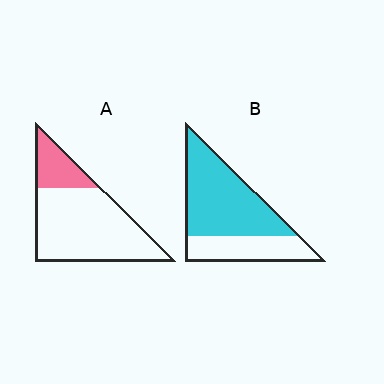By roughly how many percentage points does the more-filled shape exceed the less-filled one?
By roughly 45 percentage points (B over A).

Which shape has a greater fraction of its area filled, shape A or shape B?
Shape B.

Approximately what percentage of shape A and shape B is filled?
A is approximately 20% and B is approximately 65%.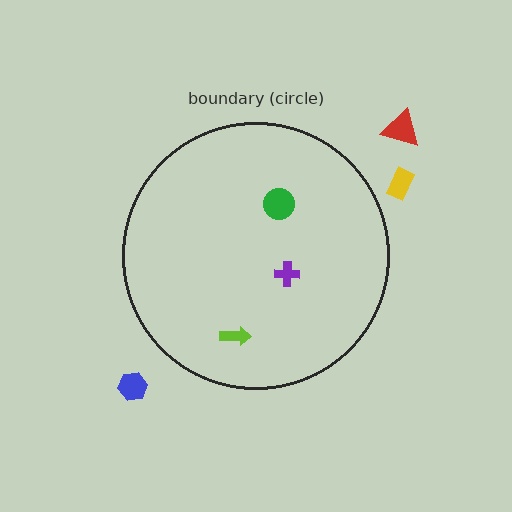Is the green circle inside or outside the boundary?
Inside.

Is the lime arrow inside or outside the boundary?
Inside.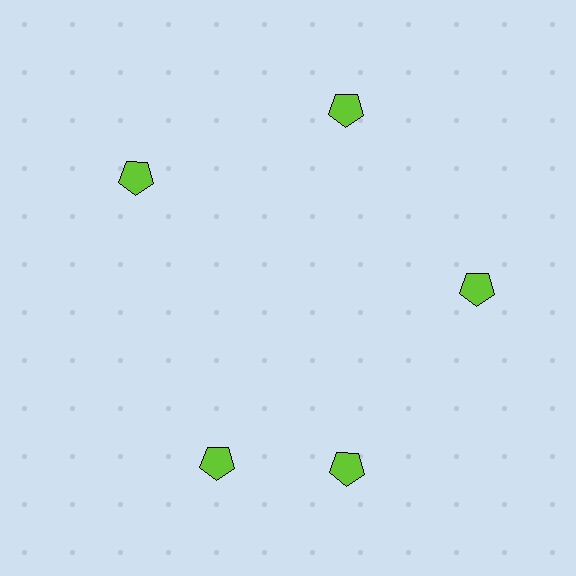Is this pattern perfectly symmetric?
No. The 5 lime pentagons are arranged in a ring, but one element near the 8 o'clock position is rotated out of alignment along the ring, breaking the 5-fold rotational symmetry.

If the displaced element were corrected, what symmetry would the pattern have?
It would have 5-fold rotational symmetry — the pattern would map onto itself every 72 degrees.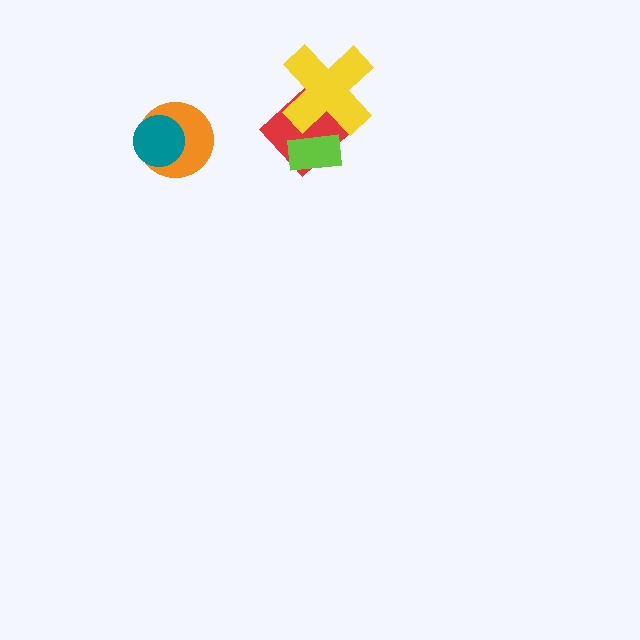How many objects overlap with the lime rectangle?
2 objects overlap with the lime rectangle.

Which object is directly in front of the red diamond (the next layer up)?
The yellow cross is directly in front of the red diamond.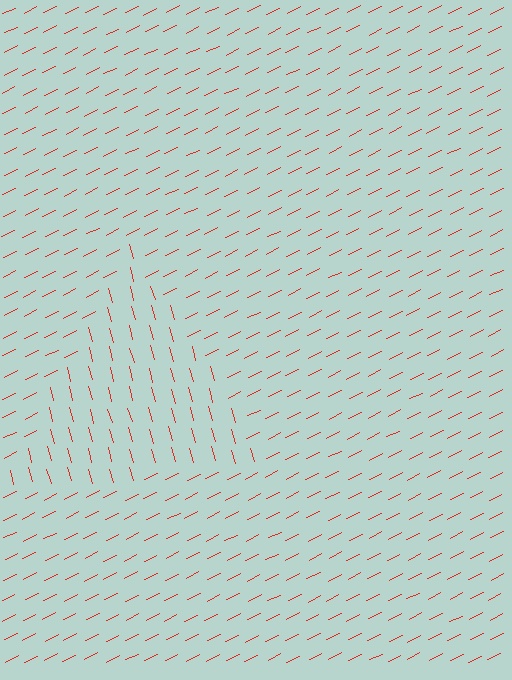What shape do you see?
I see a triangle.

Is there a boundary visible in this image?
Yes, there is a texture boundary formed by a change in line orientation.